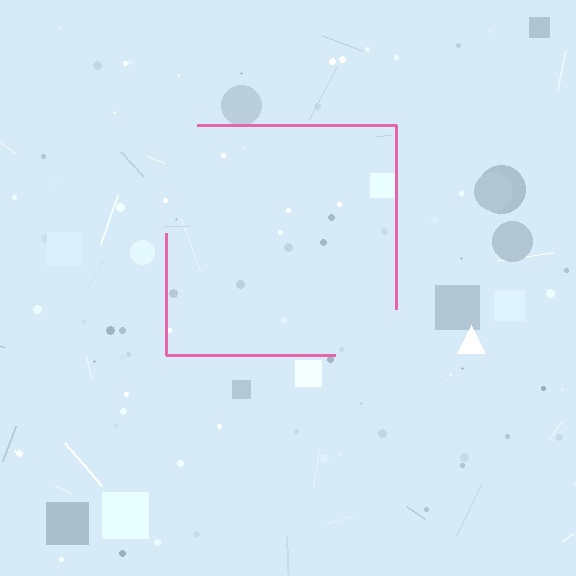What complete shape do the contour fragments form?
The contour fragments form a square.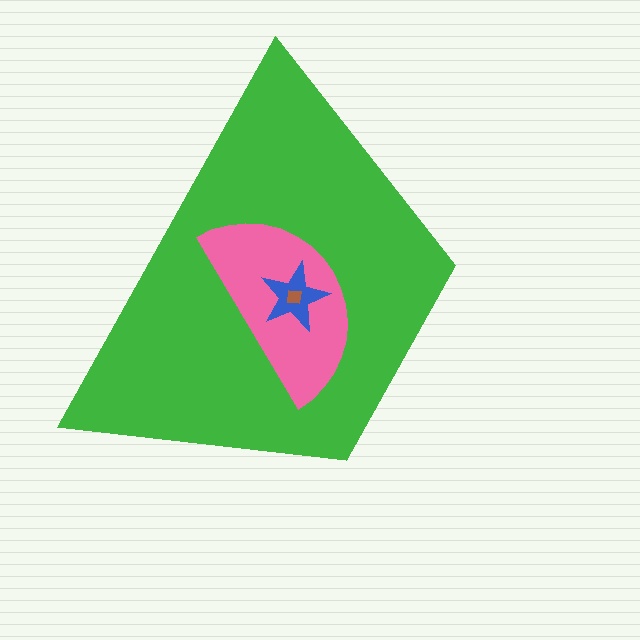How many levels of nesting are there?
4.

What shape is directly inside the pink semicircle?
The blue star.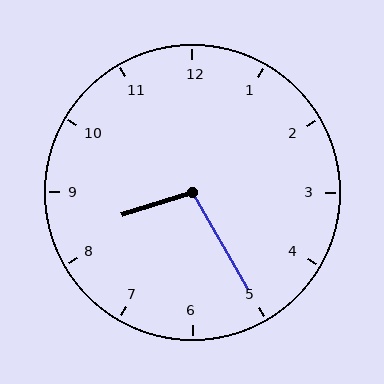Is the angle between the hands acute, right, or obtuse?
It is obtuse.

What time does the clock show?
8:25.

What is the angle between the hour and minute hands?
Approximately 102 degrees.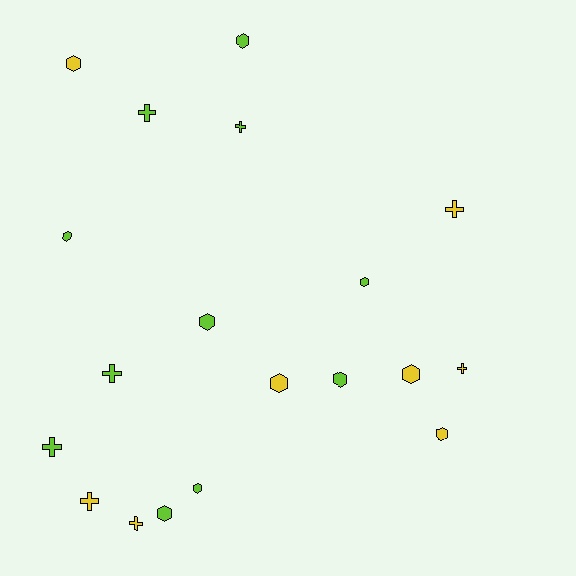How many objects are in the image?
There are 19 objects.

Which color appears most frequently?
Lime, with 11 objects.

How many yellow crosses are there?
There are 4 yellow crosses.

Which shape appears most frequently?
Hexagon, with 11 objects.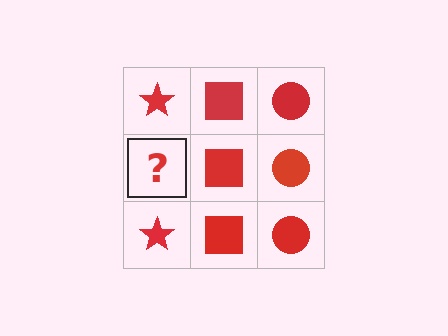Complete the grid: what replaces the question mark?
The question mark should be replaced with a red star.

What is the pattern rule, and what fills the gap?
The rule is that each column has a consistent shape. The gap should be filled with a red star.